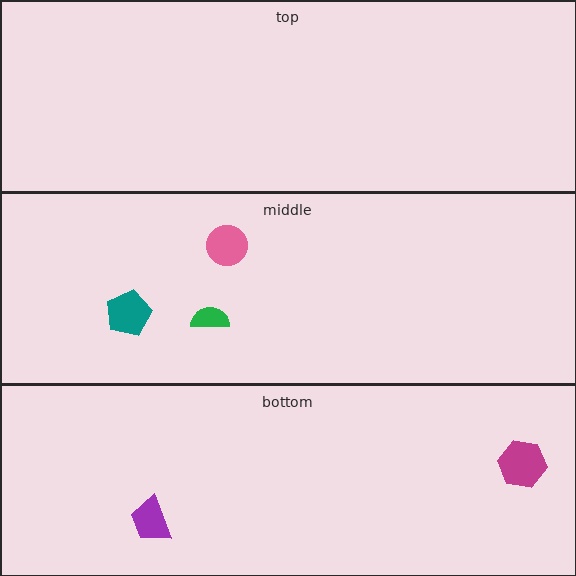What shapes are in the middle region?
The pink circle, the green semicircle, the teal pentagon.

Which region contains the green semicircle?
The middle region.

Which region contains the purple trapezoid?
The bottom region.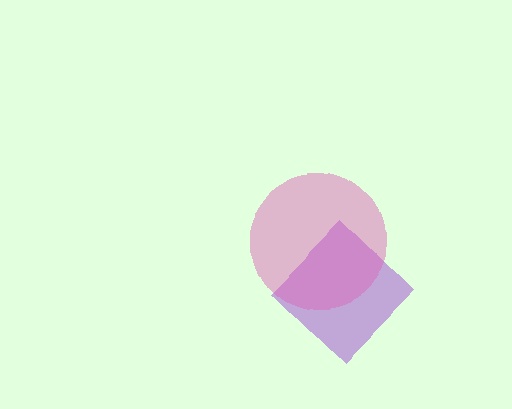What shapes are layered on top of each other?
The layered shapes are: a purple diamond, a pink circle.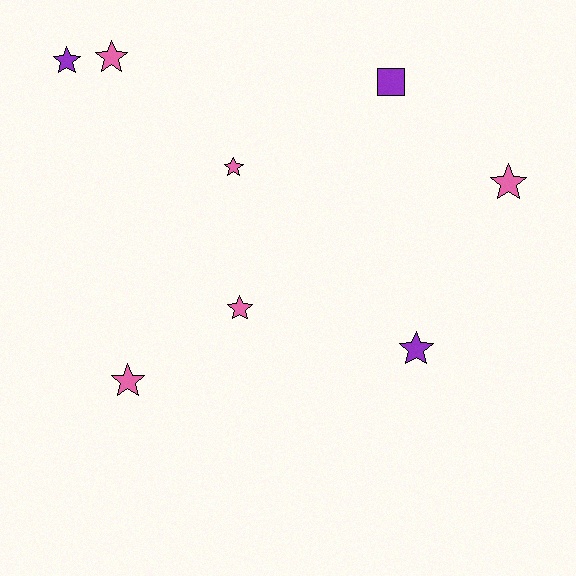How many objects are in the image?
There are 8 objects.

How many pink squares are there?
There are no pink squares.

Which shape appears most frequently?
Star, with 7 objects.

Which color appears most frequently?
Pink, with 5 objects.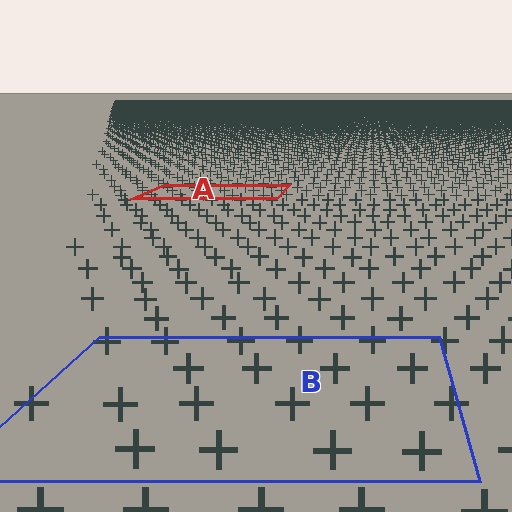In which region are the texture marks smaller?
The texture marks are smaller in region A, because it is farther away.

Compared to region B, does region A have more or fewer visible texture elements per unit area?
Region A has more texture elements per unit area — they are packed more densely because it is farther away.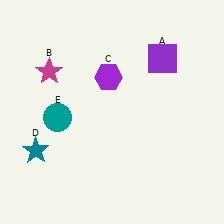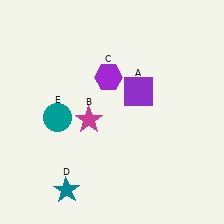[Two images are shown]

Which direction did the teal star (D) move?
The teal star (D) moved down.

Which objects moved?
The objects that moved are: the purple square (A), the magenta star (B), the teal star (D).